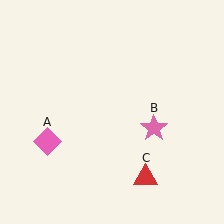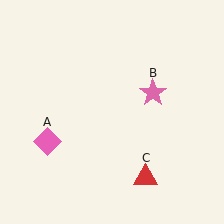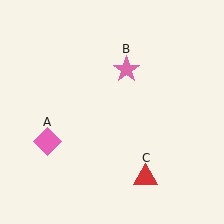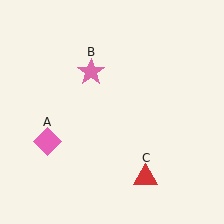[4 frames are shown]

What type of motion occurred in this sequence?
The pink star (object B) rotated counterclockwise around the center of the scene.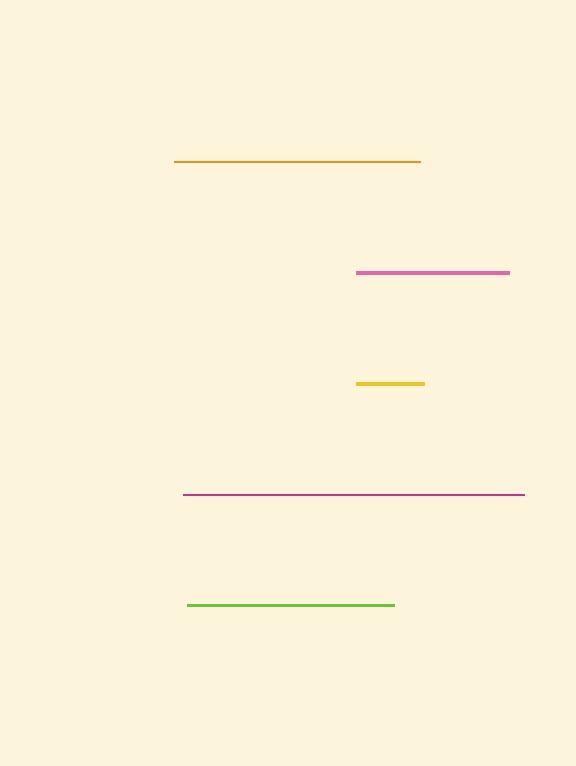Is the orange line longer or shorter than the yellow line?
The orange line is longer than the yellow line.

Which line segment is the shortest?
The yellow line is the shortest at approximately 68 pixels.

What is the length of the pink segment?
The pink segment is approximately 154 pixels long.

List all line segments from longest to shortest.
From longest to shortest: magenta, orange, lime, pink, yellow.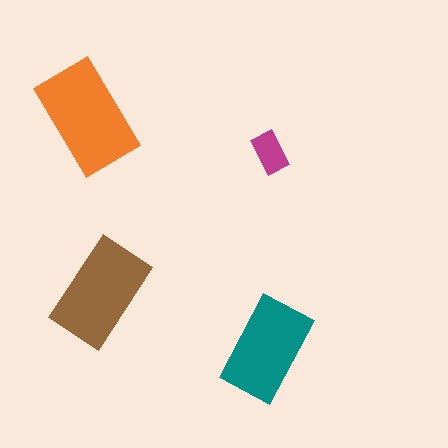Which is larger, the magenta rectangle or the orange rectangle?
The orange one.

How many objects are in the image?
There are 4 objects in the image.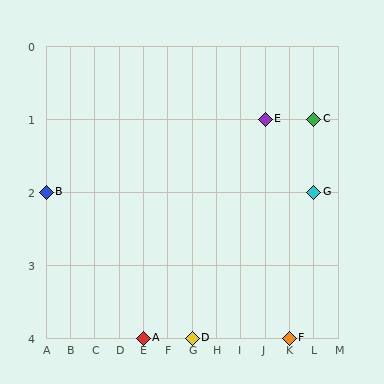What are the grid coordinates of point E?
Point E is at grid coordinates (J, 1).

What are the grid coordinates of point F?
Point F is at grid coordinates (K, 4).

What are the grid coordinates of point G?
Point G is at grid coordinates (L, 2).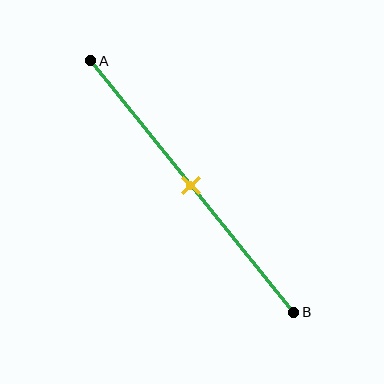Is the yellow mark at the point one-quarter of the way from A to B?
No, the mark is at about 50% from A, not at the 25% one-quarter point.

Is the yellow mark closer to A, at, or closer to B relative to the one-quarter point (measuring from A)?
The yellow mark is closer to point B than the one-quarter point of segment AB.